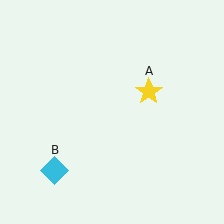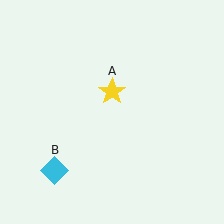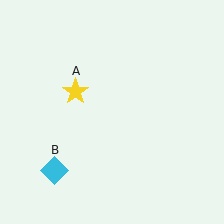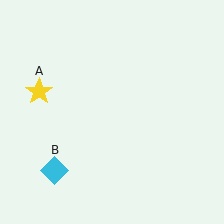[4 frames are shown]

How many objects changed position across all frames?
1 object changed position: yellow star (object A).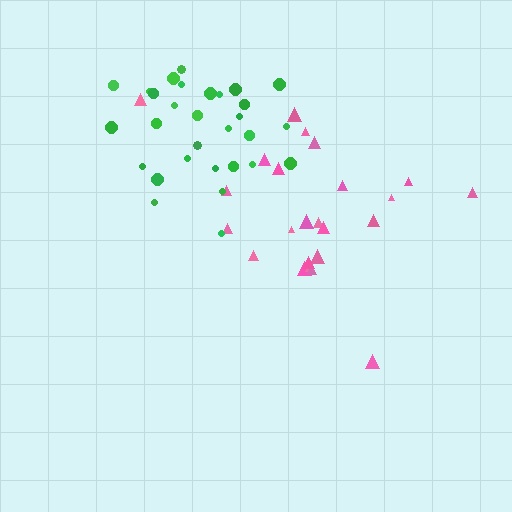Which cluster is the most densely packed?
Green.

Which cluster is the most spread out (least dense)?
Pink.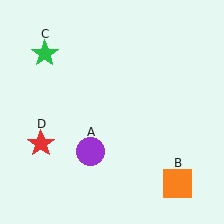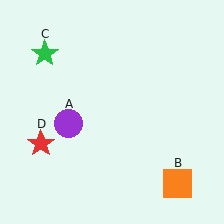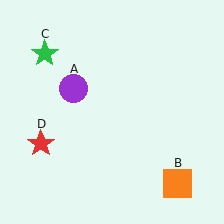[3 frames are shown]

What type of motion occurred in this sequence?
The purple circle (object A) rotated clockwise around the center of the scene.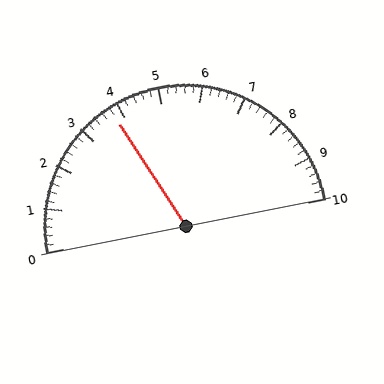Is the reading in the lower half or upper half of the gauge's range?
The reading is in the lower half of the range (0 to 10).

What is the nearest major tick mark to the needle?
The nearest major tick mark is 4.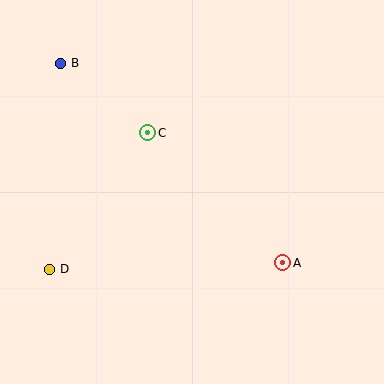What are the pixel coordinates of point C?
Point C is at (148, 133).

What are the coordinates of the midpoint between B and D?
The midpoint between B and D is at (55, 166).